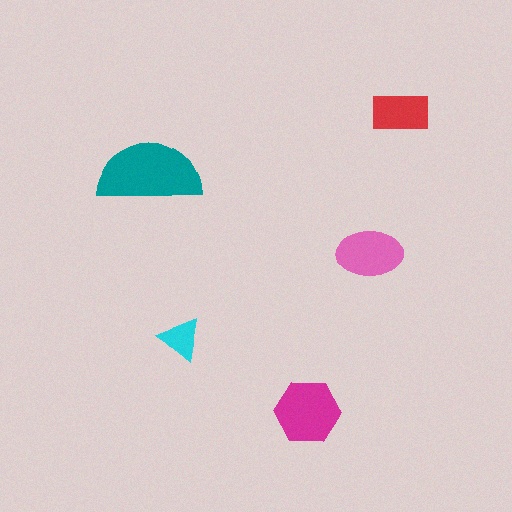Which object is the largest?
The teal semicircle.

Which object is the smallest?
The cyan triangle.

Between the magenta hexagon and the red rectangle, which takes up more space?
The magenta hexagon.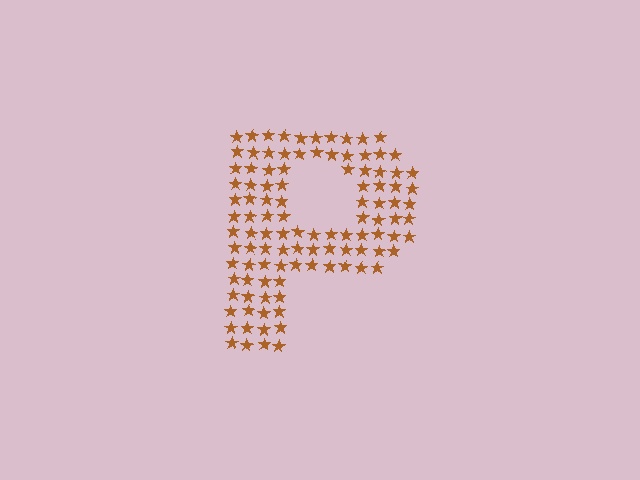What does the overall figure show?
The overall figure shows the letter P.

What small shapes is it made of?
It is made of small stars.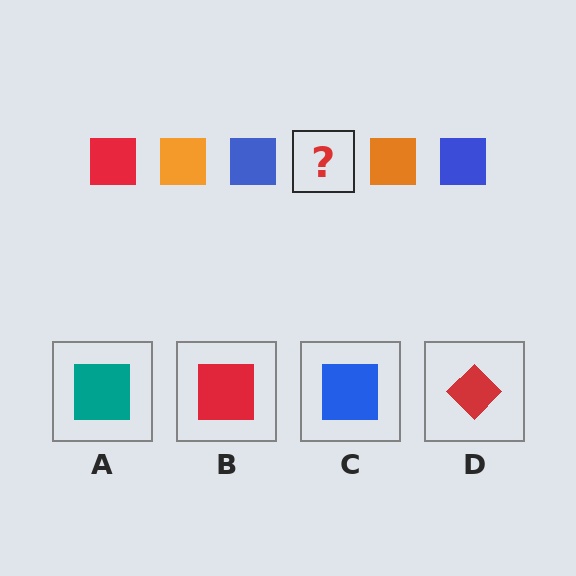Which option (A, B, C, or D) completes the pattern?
B.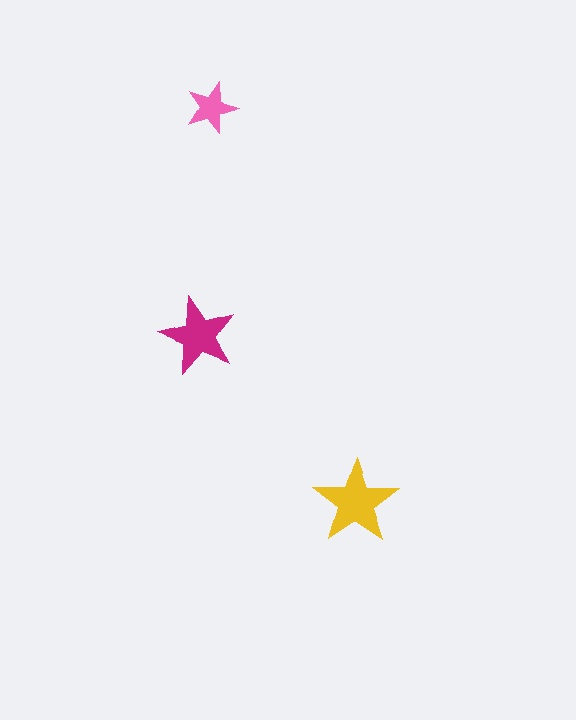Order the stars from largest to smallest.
the yellow one, the magenta one, the pink one.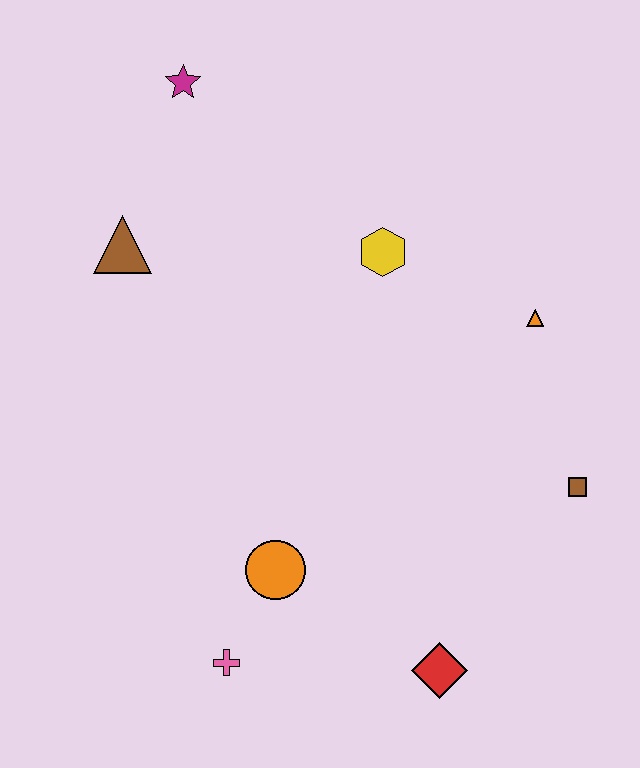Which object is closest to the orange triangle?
The yellow hexagon is closest to the orange triangle.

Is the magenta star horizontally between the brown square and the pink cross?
No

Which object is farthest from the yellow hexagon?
The pink cross is farthest from the yellow hexagon.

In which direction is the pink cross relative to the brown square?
The pink cross is to the left of the brown square.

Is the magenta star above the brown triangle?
Yes